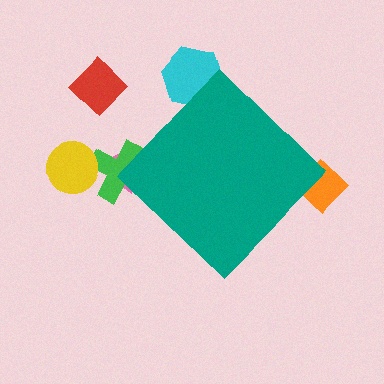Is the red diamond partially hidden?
No, the red diamond is fully visible.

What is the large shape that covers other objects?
A teal diamond.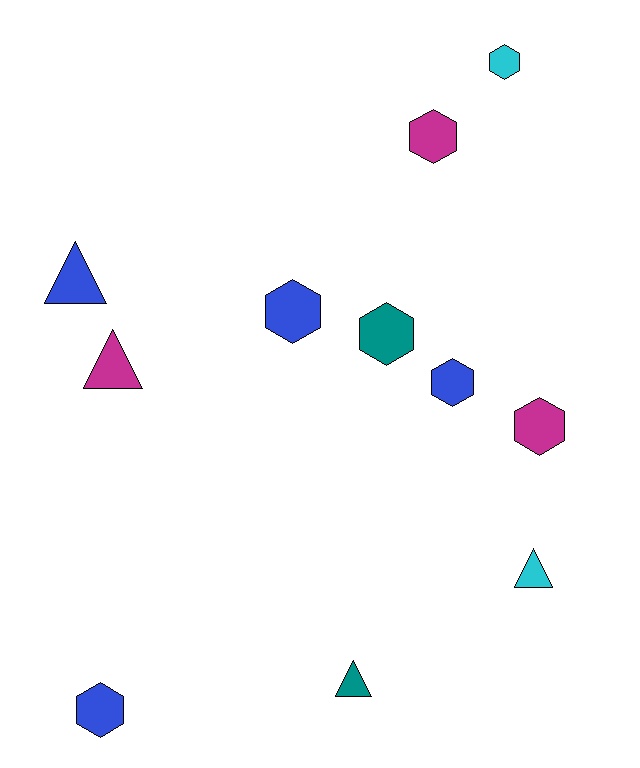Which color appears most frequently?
Blue, with 4 objects.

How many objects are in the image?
There are 11 objects.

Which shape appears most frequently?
Hexagon, with 7 objects.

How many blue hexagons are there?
There are 3 blue hexagons.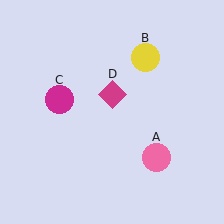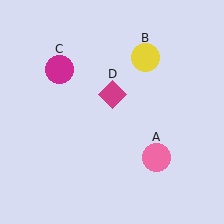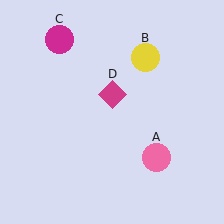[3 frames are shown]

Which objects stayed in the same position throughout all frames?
Pink circle (object A) and yellow circle (object B) and magenta diamond (object D) remained stationary.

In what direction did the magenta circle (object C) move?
The magenta circle (object C) moved up.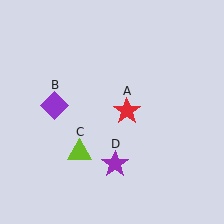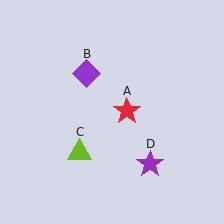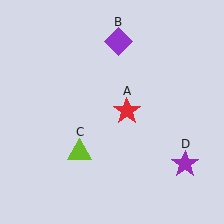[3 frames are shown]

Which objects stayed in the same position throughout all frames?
Red star (object A) and lime triangle (object C) remained stationary.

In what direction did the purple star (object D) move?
The purple star (object D) moved right.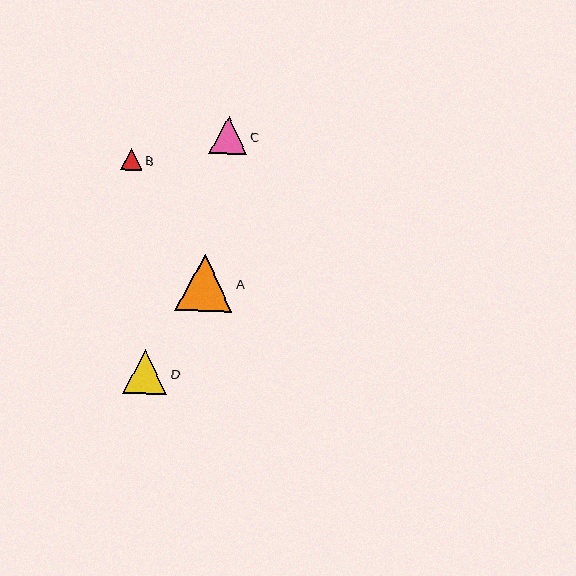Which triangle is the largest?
Triangle A is the largest with a size of approximately 57 pixels.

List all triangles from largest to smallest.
From largest to smallest: A, D, C, B.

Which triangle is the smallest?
Triangle B is the smallest with a size of approximately 22 pixels.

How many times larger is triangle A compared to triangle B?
Triangle A is approximately 2.6 times the size of triangle B.